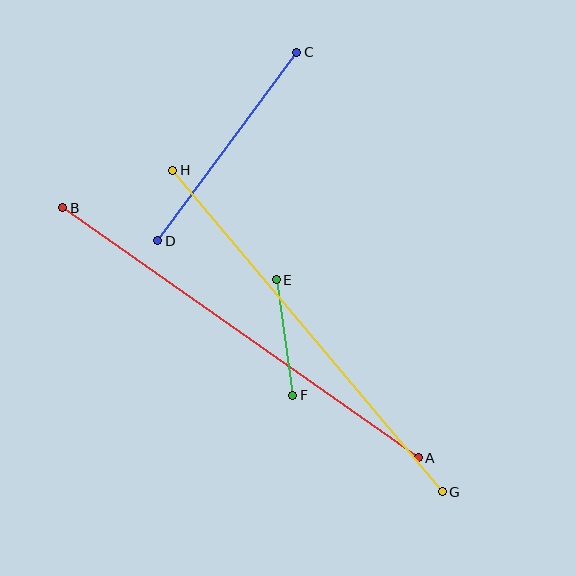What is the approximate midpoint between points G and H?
The midpoint is at approximately (307, 331) pixels.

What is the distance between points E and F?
The distance is approximately 117 pixels.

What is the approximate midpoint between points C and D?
The midpoint is at approximately (227, 147) pixels.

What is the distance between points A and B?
The distance is approximately 435 pixels.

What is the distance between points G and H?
The distance is approximately 420 pixels.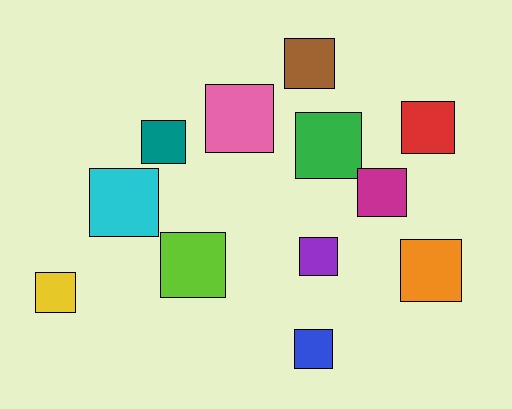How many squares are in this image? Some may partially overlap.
There are 12 squares.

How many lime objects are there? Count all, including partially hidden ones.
There is 1 lime object.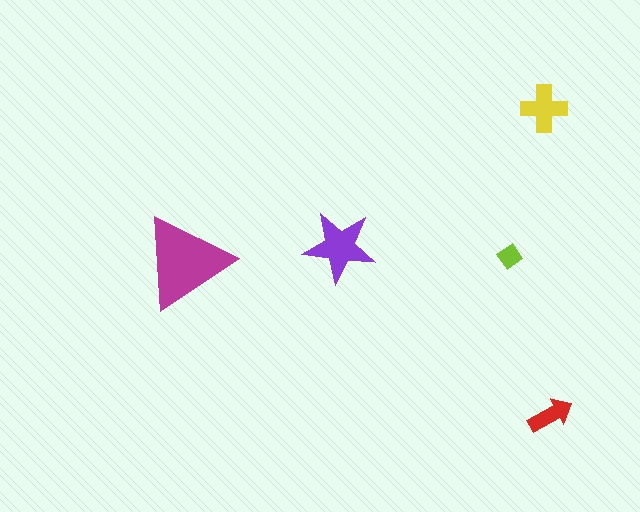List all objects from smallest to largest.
The lime diamond, the red arrow, the yellow cross, the purple star, the magenta triangle.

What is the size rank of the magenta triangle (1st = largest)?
1st.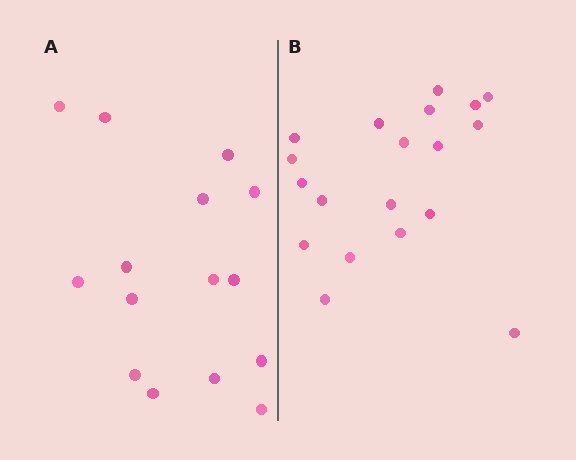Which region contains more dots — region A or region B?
Region B (the right region) has more dots.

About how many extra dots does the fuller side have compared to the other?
Region B has about 4 more dots than region A.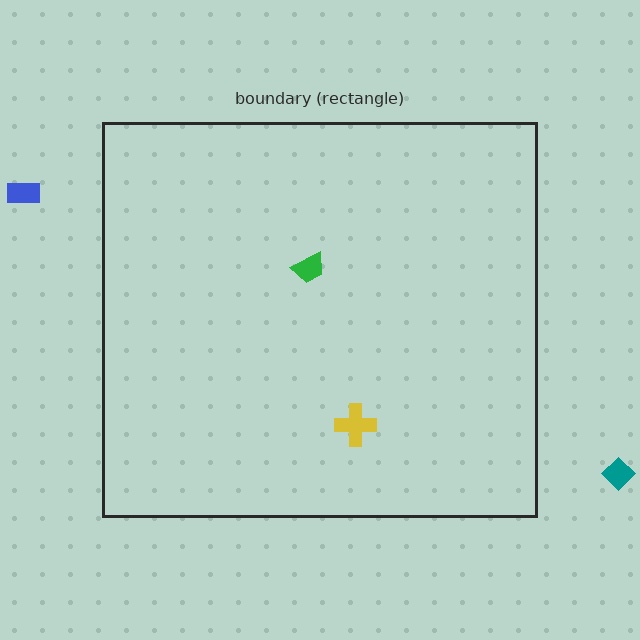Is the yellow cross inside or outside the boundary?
Inside.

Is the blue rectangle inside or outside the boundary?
Outside.